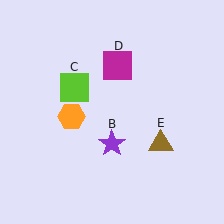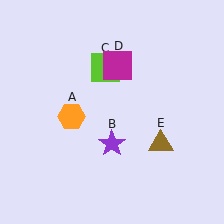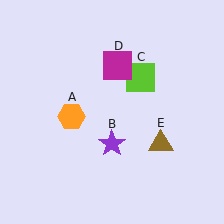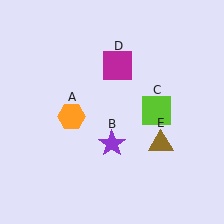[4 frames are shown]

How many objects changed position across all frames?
1 object changed position: lime square (object C).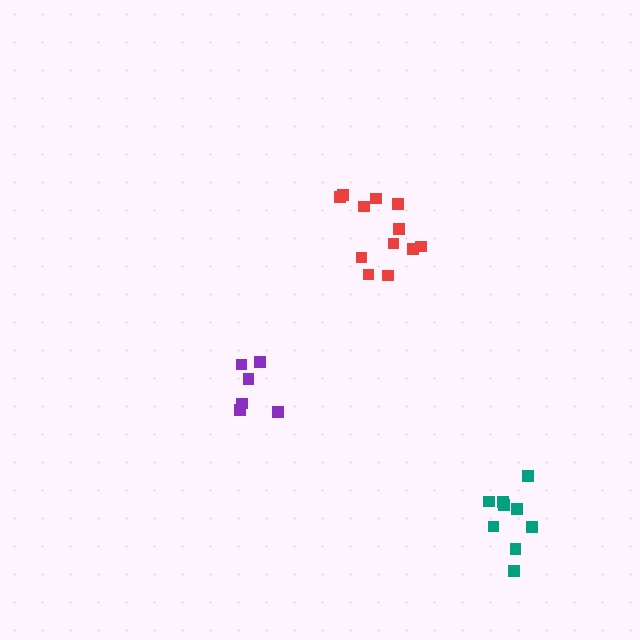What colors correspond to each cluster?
The clusters are colored: teal, purple, red.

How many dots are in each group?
Group 1: 9 dots, Group 2: 6 dots, Group 3: 12 dots (27 total).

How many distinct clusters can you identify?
There are 3 distinct clusters.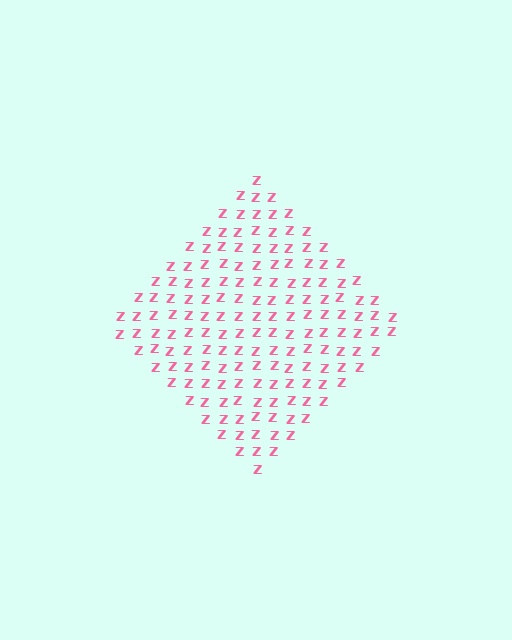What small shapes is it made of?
It is made of small letter Z's.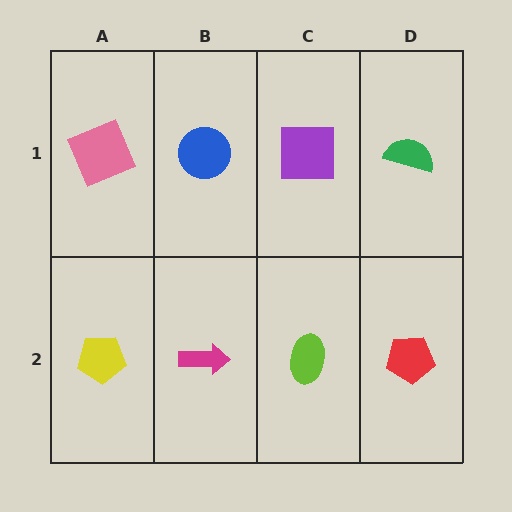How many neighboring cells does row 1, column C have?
3.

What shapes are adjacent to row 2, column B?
A blue circle (row 1, column B), a yellow pentagon (row 2, column A), a lime ellipse (row 2, column C).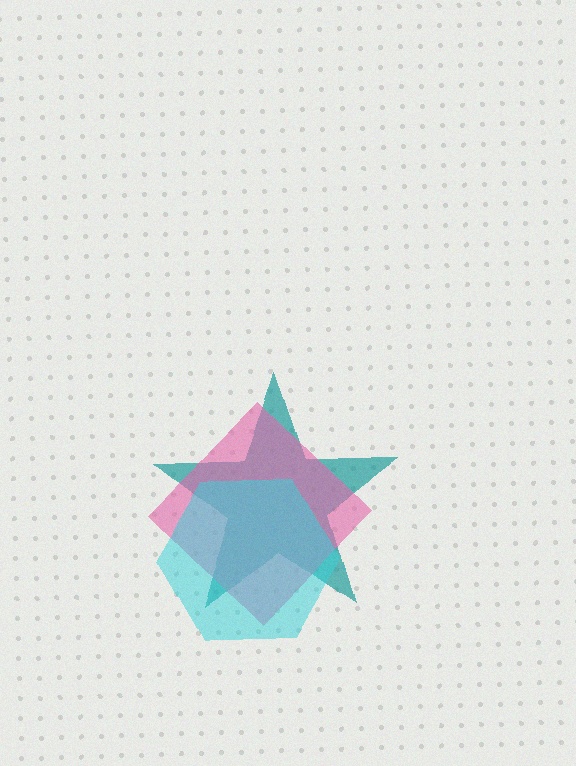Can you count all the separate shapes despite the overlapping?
Yes, there are 3 separate shapes.